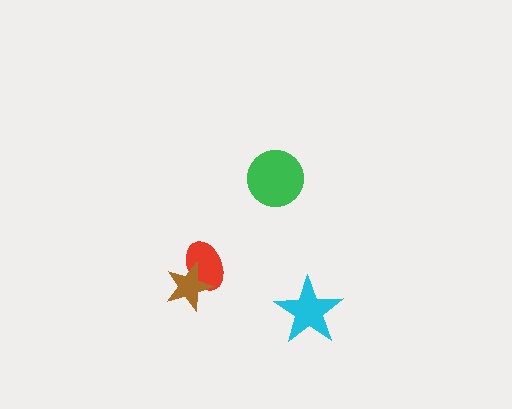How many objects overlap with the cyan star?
0 objects overlap with the cyan star.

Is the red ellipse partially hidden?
Yes, it is partially covered by another shape.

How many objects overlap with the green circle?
0 objects overlap with the green circle.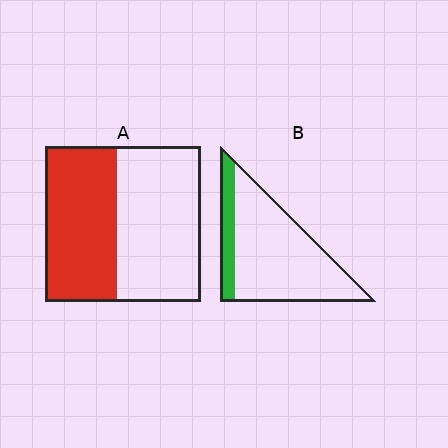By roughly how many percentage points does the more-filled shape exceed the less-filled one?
By roughly 30 percentage points (A over B).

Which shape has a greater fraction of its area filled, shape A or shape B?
Shape A.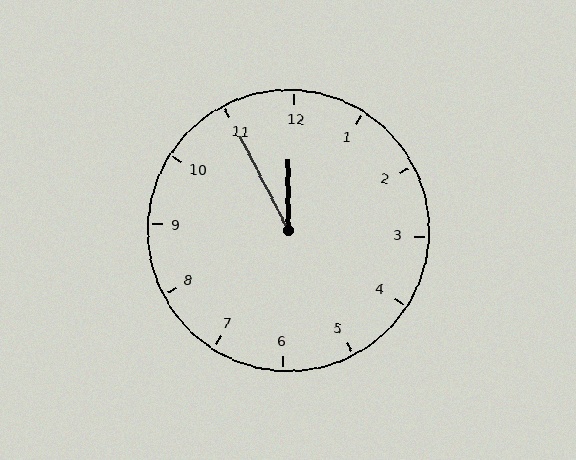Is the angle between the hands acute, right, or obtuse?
It is acute.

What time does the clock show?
11:55.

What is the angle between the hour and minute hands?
Approximately 28 degrees.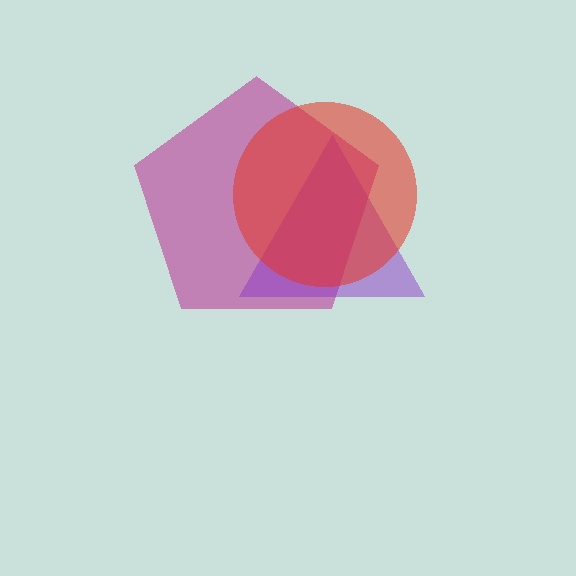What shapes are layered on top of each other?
The layered shapes are: a magenta pentagon, a purple triangle, a red circle.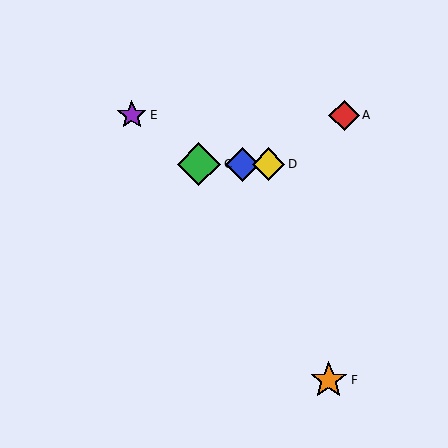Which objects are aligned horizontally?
Objects B, C, D are aligned horizontally.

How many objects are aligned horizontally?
3 objects (B, C, D) are aligned horizontally.